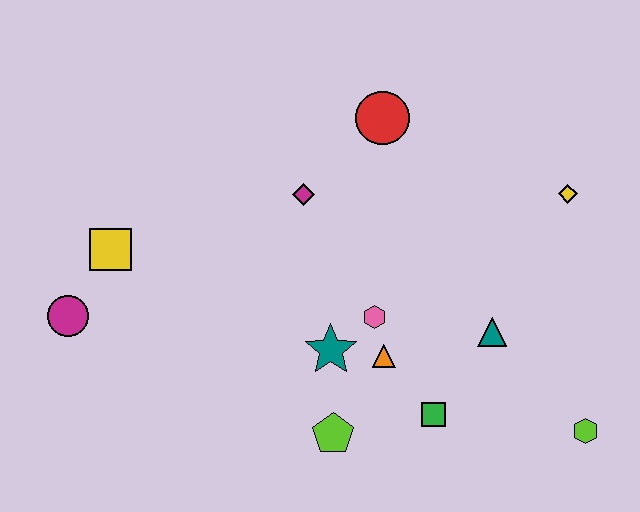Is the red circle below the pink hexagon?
No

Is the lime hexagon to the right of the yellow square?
Yes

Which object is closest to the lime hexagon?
The teal triangle is closest to the lime hexagon.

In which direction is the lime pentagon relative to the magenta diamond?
The lime pentagon is below the magenta diamond.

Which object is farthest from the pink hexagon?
The magenta circle is farthest from the pink hexagon.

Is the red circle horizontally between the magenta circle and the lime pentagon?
No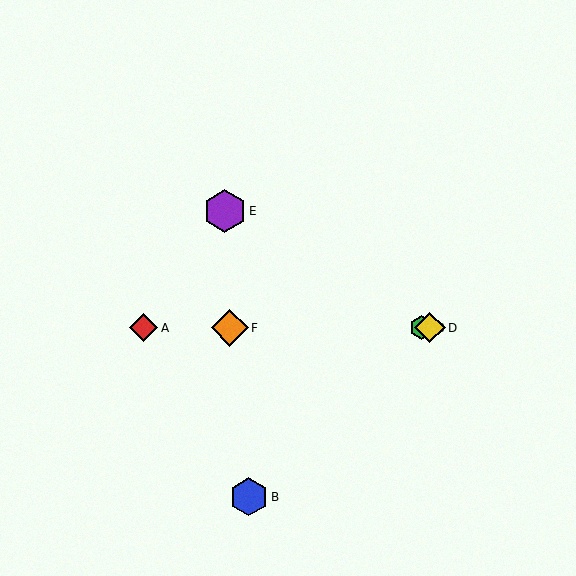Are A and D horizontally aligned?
Yes, both are at y≈328.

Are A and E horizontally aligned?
No, A is at y≈328 and E is at y≈211.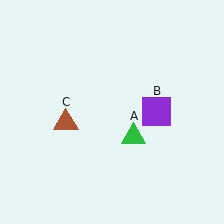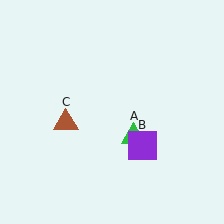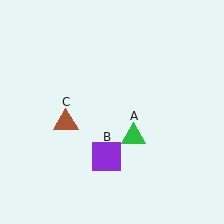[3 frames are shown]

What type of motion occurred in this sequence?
The purple square (object B) rotated clockwise around the center of the scene.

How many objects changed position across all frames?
1 object changed position: purple square (object B).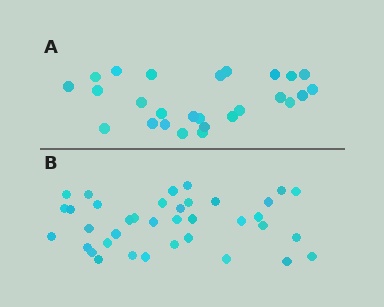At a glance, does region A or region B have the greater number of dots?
Region B (the bottom region) has more dots.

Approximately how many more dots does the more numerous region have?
Region B has roughly 12 or so more dots than region A.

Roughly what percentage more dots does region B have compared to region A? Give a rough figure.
About 40% more.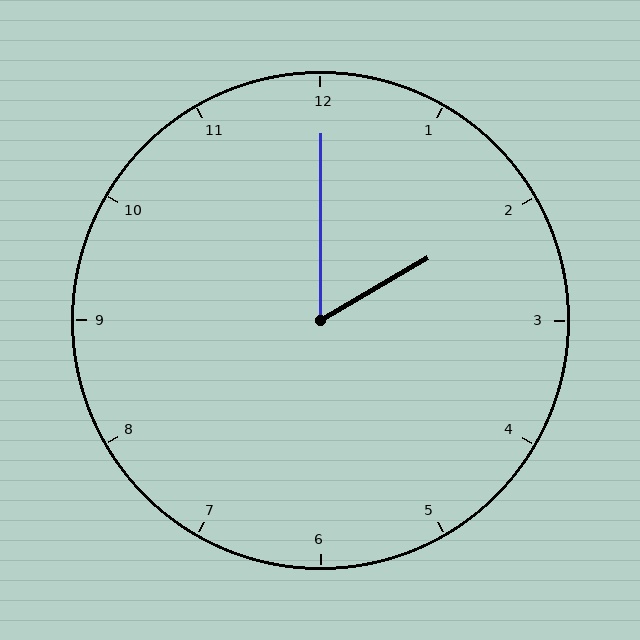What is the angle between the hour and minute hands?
Approximately 60 degrees.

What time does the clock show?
2:00.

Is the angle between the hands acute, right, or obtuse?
It is acute.